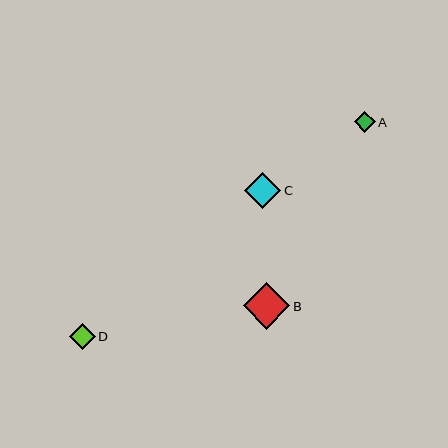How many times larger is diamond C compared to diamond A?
Diamond C is approximately 1.7 times the size of diamond A.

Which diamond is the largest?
Diamond B is the largest with a size of approximately 47 pixels.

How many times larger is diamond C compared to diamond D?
Diamond C is approximately 1.4 times the size of diamond D.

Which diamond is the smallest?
Diamond A is the smallest with a size of approximately 21 pixels.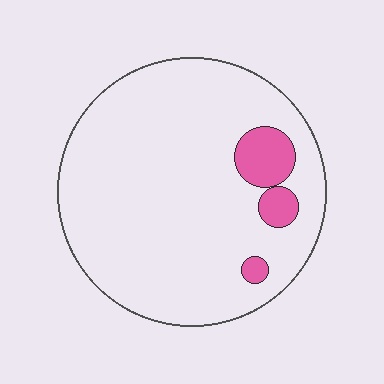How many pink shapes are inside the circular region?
3.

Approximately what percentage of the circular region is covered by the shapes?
Approximately 10%.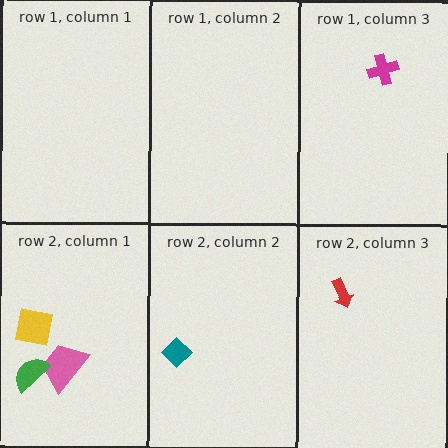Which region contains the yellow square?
The row 2, column 1 region.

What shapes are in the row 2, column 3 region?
The red arrow.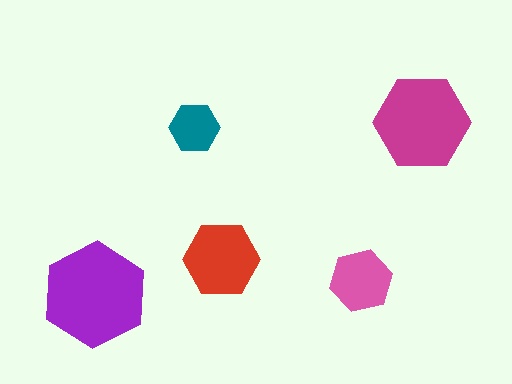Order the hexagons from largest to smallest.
the purple one, the magenta one, the red one, the pink one, the teal one.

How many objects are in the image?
There are 5 objects in the image.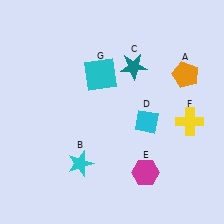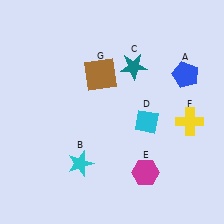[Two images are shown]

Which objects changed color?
A changed from orange to blue. G changed from cyan to brown.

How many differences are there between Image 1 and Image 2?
There are 2 differences between the two images.